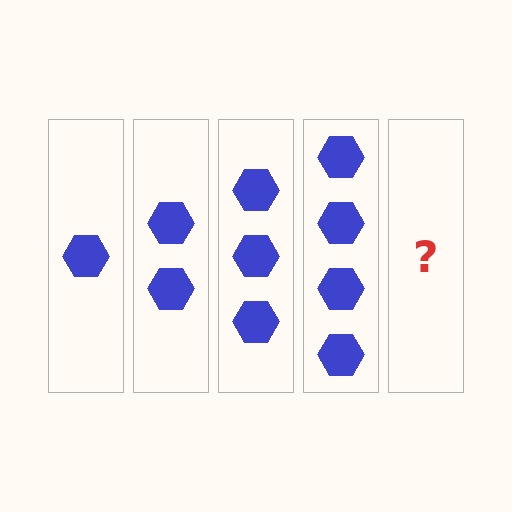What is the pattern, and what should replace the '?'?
The pattern is that each step adds one more hexagon. The '?' should be 5 hexagons.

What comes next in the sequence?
The next element should be 5 hexagons.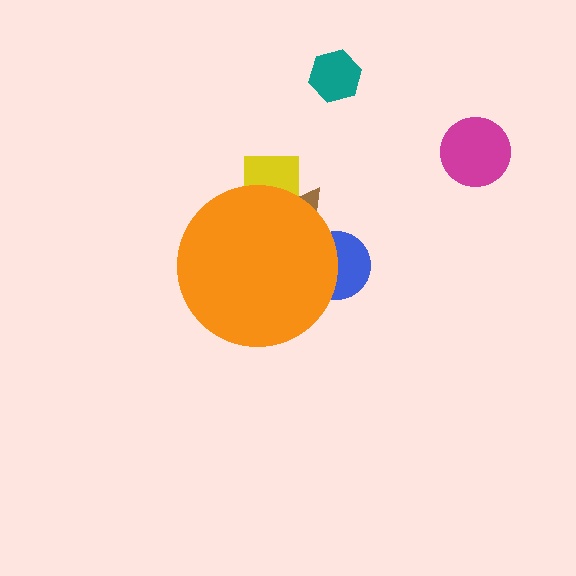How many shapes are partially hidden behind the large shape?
3 shapes are partially hidden.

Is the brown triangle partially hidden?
Yes, the brown triangle is partially hidden behind the orange circle.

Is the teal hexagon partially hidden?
No, the teal hexagon is fully visible.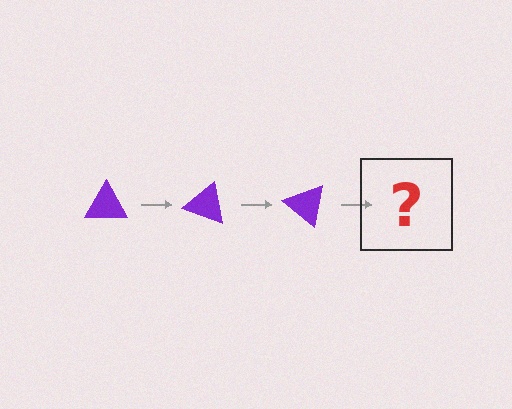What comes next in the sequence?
The next element should be a purple triangle rotated 60 degrees.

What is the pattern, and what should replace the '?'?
The pattern is that the triangle rotates 20 degrees each step. The '?' should be a purple triangle rotated 60 degrees.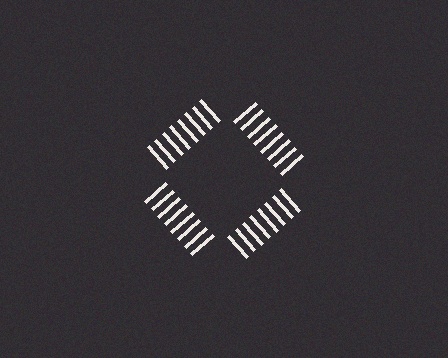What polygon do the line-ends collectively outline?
An illusory square — the line segments terminate on its edges but no continuous stroke is drawn.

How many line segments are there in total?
32 — 8 along each of the 4 edges.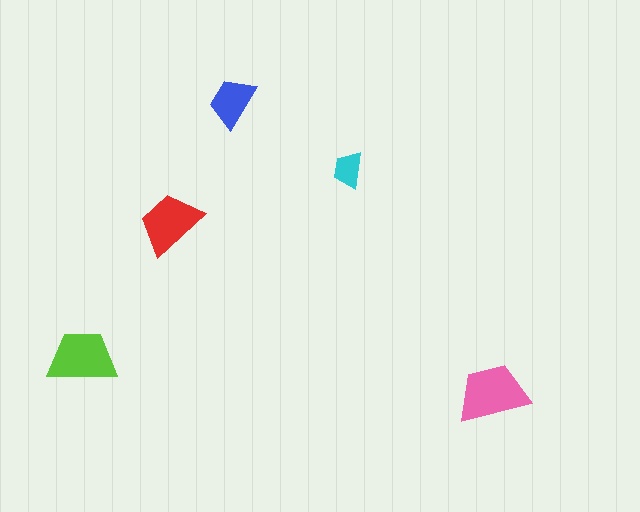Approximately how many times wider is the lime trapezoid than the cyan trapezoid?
About 2 times wider.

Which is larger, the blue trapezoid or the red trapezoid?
The red one.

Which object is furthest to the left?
The lime trapezoid is leftmost.